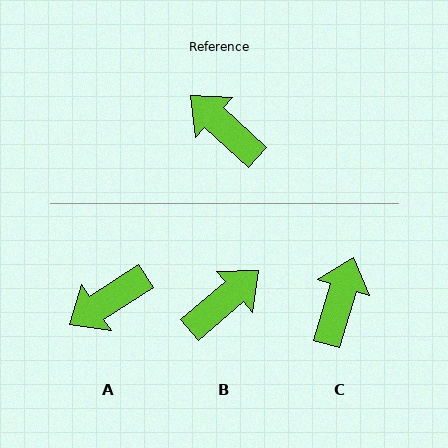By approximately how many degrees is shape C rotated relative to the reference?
Approximately 64 degrees clockwise.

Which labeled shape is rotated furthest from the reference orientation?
B, about 96 degrees away.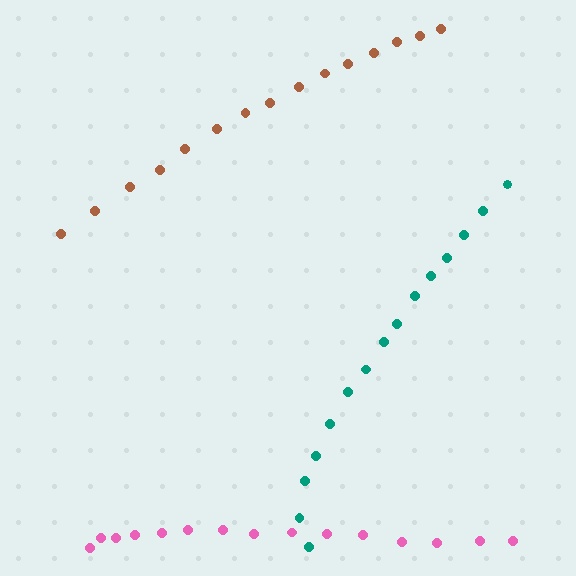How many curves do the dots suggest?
There are 3 distinct paths.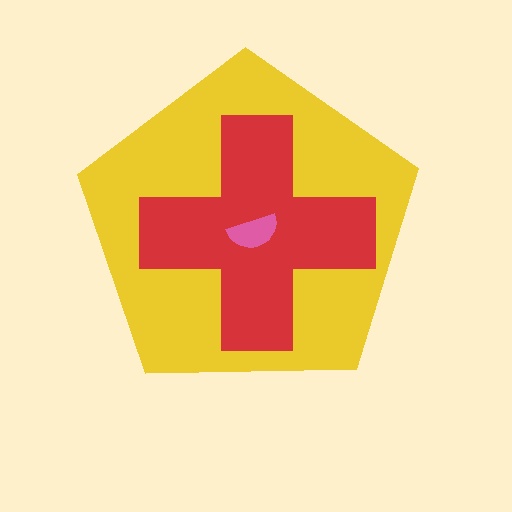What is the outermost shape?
The yellow pentagon.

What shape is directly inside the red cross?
The pink semicircle.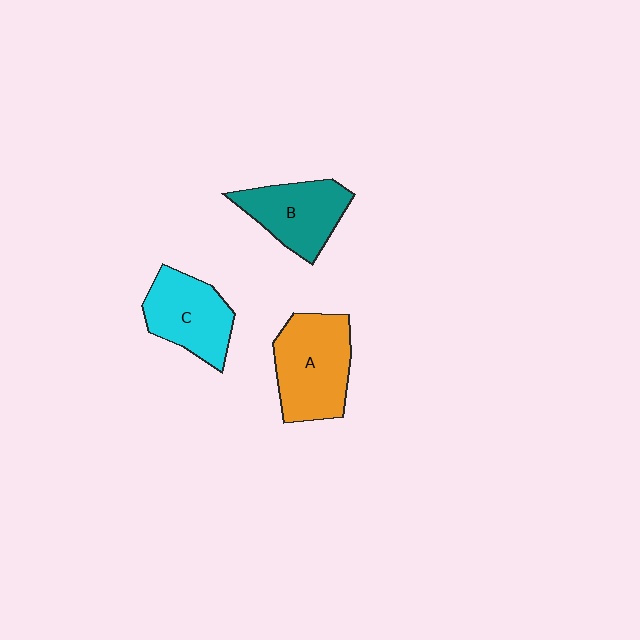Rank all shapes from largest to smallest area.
From largest to smallest: A (orange), C (cyan), B (teal).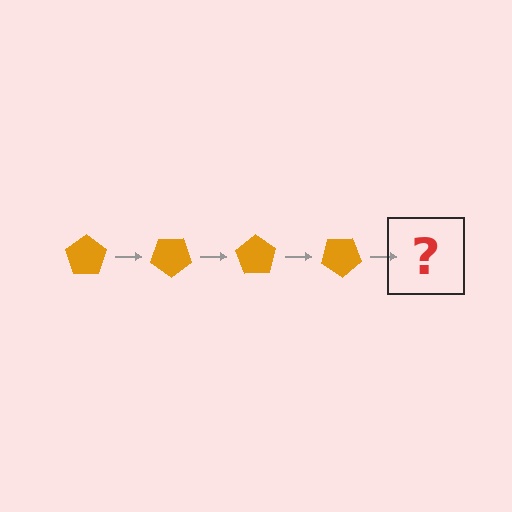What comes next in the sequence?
The next element should be an orange pentagon rotated 140 degrees.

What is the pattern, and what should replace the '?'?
The pattern is that the pentagon rotates 35 degrees each step. The '?' should be an orange pentagon rotated 140 degrees.